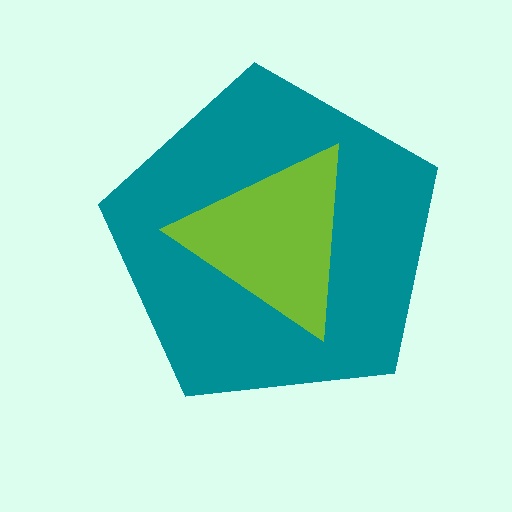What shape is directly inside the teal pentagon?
The lime triangle.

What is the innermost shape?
The lime triangle.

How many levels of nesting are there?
2.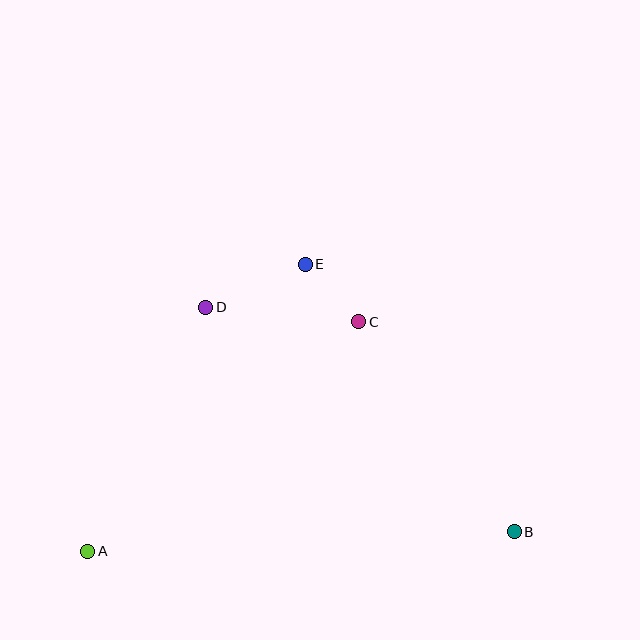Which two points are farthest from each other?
Points A and B are farthest from each other.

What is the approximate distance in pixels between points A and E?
The distance between A and E is approximately 360 pixels.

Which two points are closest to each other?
Points C and E are closest to each other.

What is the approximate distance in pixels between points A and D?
The distance between A and D is approximately 271 pixels.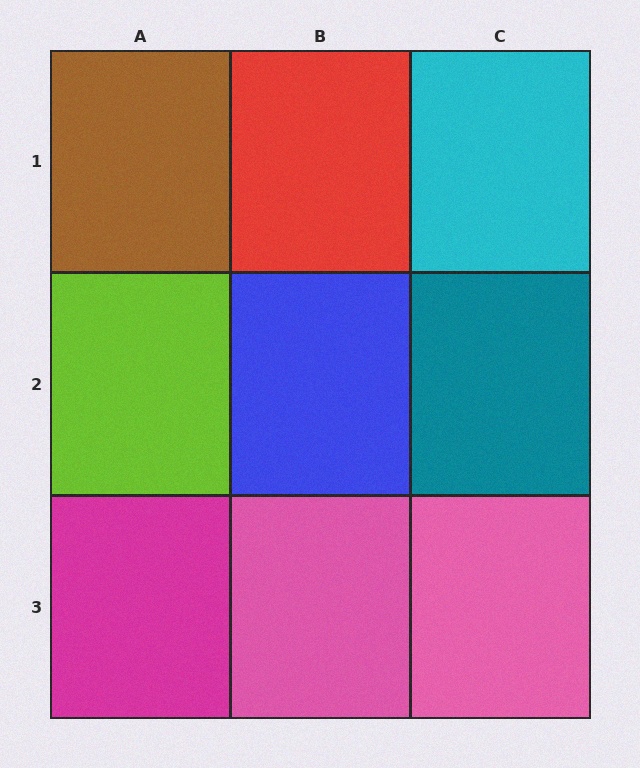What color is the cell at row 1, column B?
Red.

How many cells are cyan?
1 cell is cyan.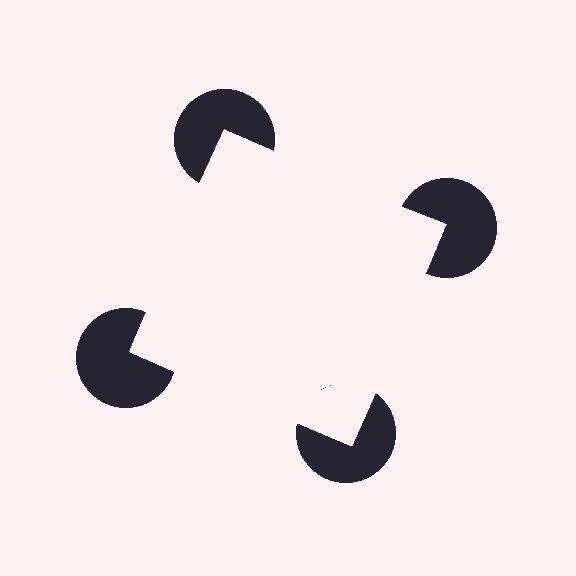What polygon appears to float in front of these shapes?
An illusory square — its edges are inferred from the aligned wedge cuts in the pac-man discs, not physically drawn.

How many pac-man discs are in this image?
There are 4 — one at each vertex of the illusory square.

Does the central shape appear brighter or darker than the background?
It typically appears slightly brighter than the background, even though no actual brightness change is drawn.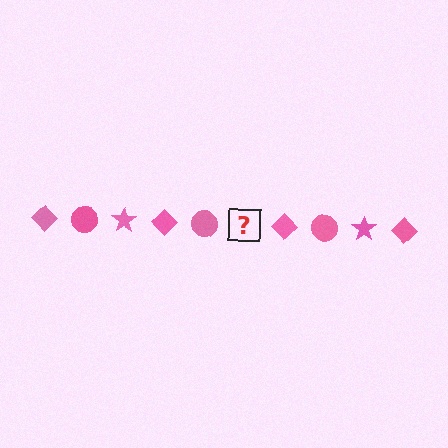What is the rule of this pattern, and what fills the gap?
The rule is that the pattern cycles through diamond, circle, star shapes in pink. The gap should be filled with a pink star.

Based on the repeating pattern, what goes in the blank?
The blank should be a pink star.